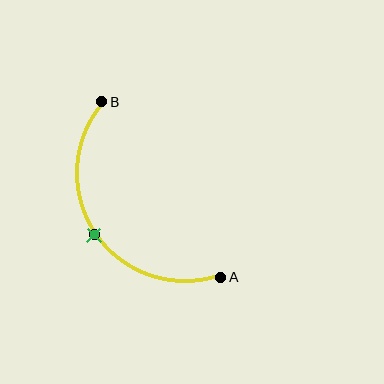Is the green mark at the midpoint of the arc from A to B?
Yes. The green mark lies on the arc at equal arc-length from both A and B — it is the arc midpoint.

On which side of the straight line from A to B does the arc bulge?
The arc bulges below and to the left of the straight line connecting A and B.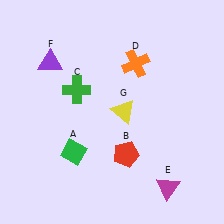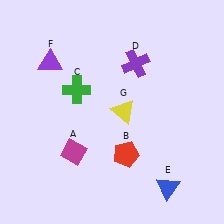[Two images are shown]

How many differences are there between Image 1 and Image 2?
There are 3 differences between the two images.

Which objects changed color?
A changed from green to magenta. D changed from orange to purple. E changed from magenta to blue.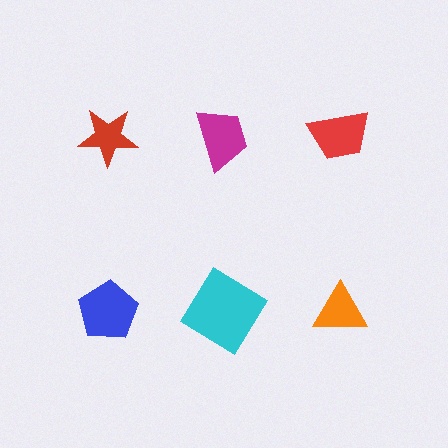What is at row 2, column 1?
A blue pentagon.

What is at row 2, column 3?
An orange triangle.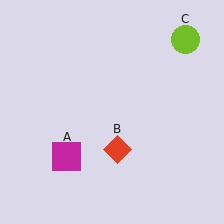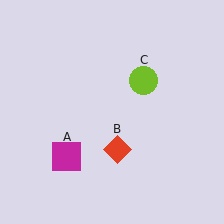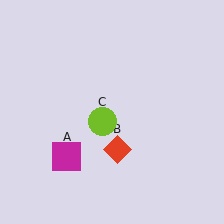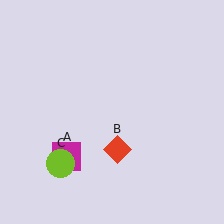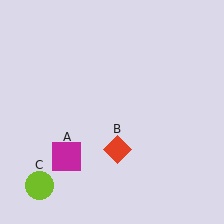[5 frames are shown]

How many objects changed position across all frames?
1 object changed position: lime circle (object C).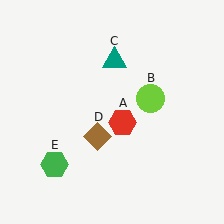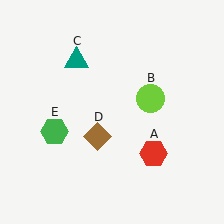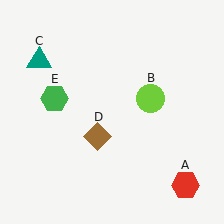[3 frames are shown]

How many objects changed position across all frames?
3 objects changed position: red hexagon (object A), teal triangle (object C), green hexagon (object E).